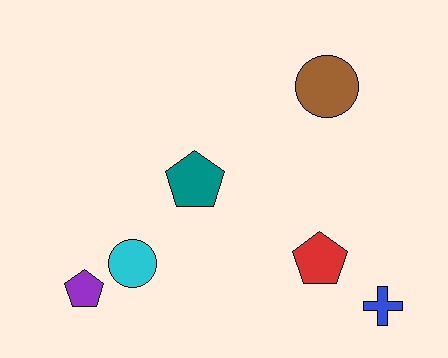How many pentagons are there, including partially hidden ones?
There are 3 pentagons.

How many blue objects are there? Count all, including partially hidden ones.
There is 1 blue object.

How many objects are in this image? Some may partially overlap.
There are 6 objects.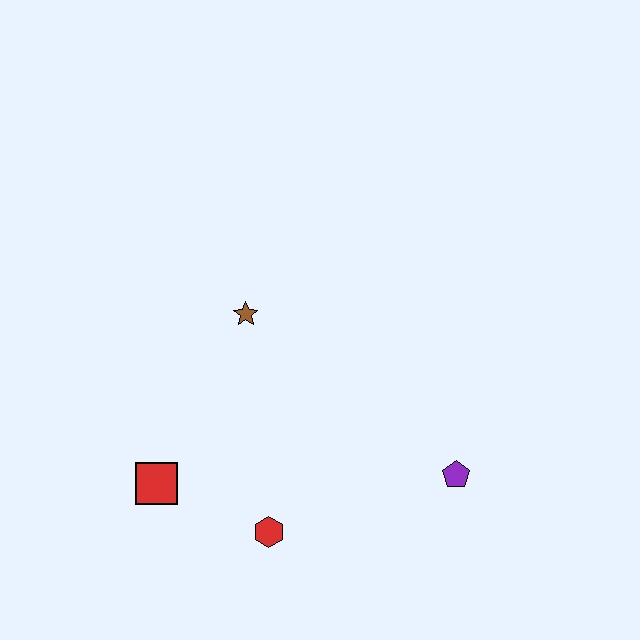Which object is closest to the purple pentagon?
The red hexagon is closest to the purple pentagon.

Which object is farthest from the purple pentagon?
The red square is farthest from the purple pentagon.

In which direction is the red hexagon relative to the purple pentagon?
The red hexagon is to the left of the purple pentagon.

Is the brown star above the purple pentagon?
Yes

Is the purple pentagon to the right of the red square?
Yes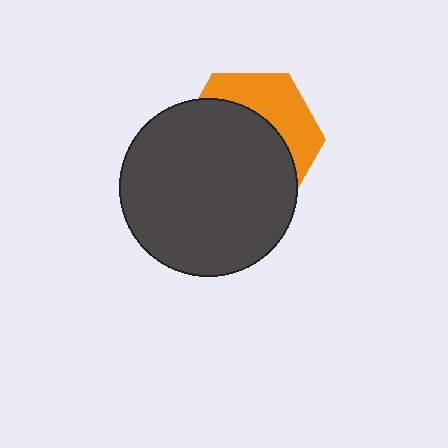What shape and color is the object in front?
The object in front is a dark gray circle.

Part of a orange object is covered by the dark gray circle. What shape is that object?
It is a hexagon.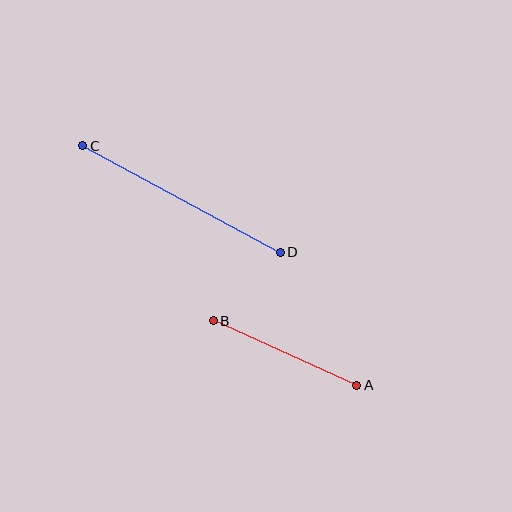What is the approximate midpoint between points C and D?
The midpoint is at approximately (182, 199) pixels.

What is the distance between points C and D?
The distance is approximately 225 pixels.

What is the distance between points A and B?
The distance is approximately 157 pixels.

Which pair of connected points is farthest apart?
Points C and D are farthest apart.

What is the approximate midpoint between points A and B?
The midpoint is at approximately (285, 353) pixels.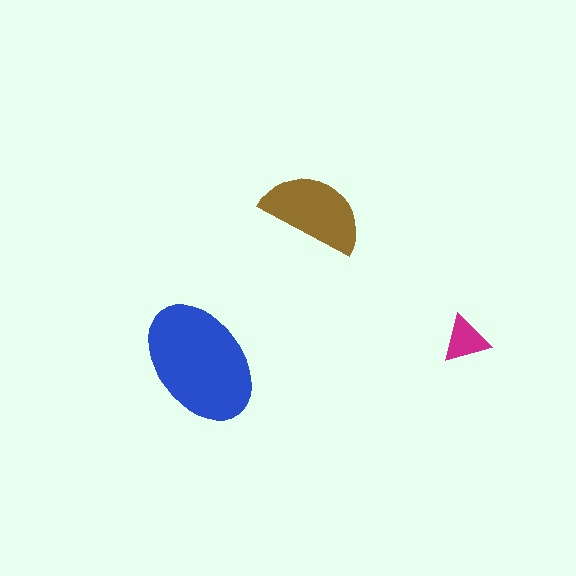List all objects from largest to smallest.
The blue ellipse, the brown semicircle, the magenta triangle.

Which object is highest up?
The brown semicircle is topmost.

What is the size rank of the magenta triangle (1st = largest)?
3rd.